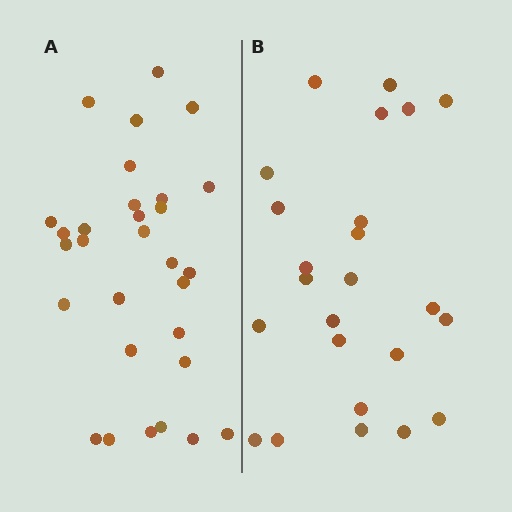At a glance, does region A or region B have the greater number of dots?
Region A (the left region) has more dots.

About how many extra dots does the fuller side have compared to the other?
Region A has about 6 more dots than region B.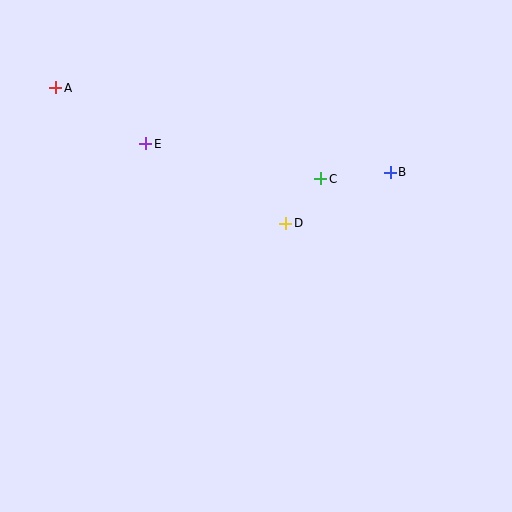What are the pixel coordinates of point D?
Point D is at (286, 223).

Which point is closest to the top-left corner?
Point A is closest to the top-left corner.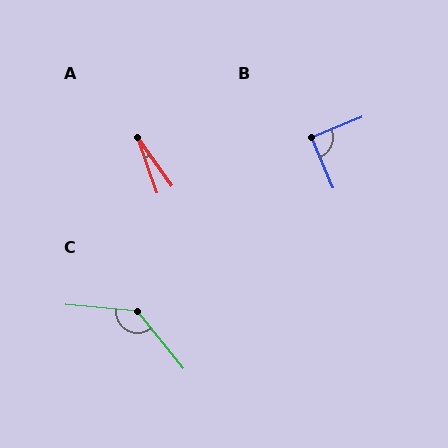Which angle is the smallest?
A, at approximately 16 degrees.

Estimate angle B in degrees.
Approximately 89 degrees.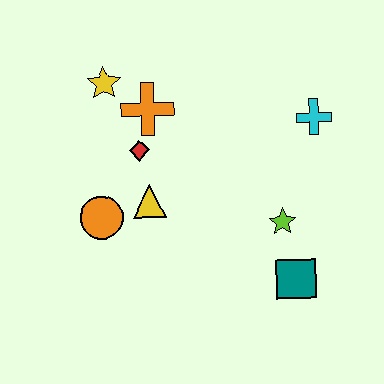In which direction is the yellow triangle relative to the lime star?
The yellow triangle is to the left of the lime star.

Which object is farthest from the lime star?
The yellow star is farthest from the lime star.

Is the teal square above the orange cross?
No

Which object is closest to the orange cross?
The red diamond is closest to the orange cross.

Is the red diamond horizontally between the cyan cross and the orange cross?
No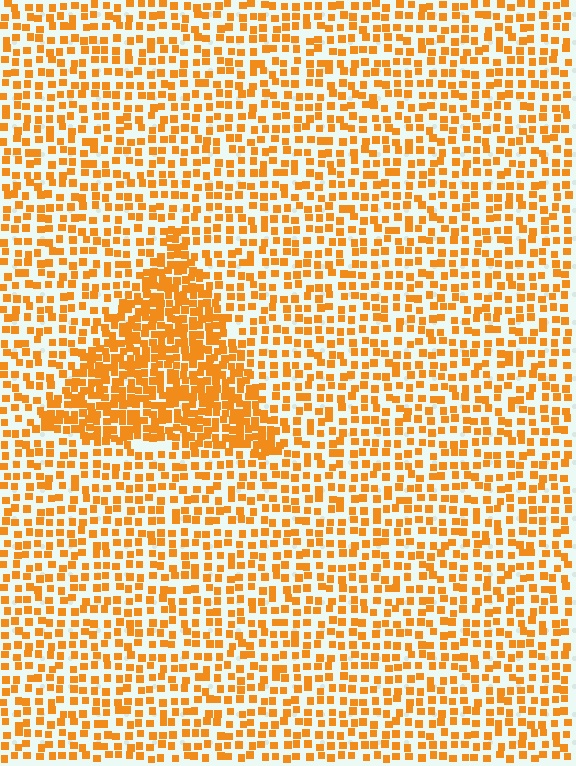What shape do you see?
I see a triangle.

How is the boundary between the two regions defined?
The boundary is defined by a change in element density (approximately 2.0x ratio). All elements are the same color, size, and shape.